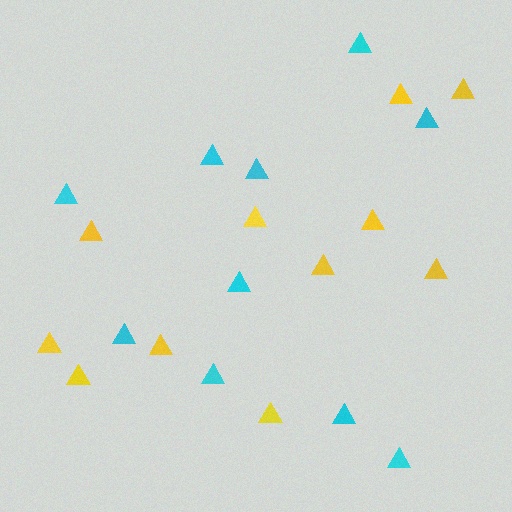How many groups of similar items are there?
There are 2 groups: one group of cyan triangles (10) and one group of yellow triangles (11).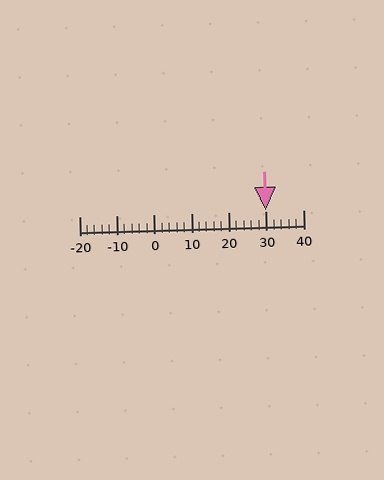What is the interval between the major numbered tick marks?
The major tick marks are spaced 10 units apart.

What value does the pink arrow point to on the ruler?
The pink arrow points to approximately 30.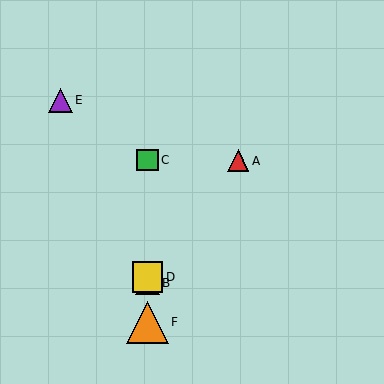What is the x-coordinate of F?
Object F is at x≈148.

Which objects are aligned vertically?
Objects B, C, D, F are aligned vertically.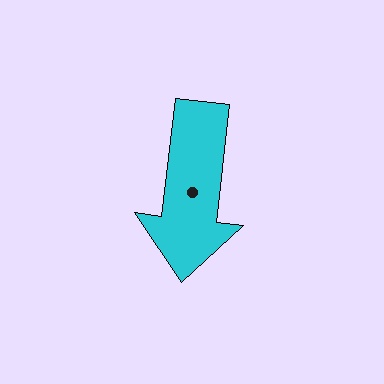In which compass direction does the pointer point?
South.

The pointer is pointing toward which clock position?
Roughly 6 o'clock.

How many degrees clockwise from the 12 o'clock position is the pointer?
Approximately 187 degrees.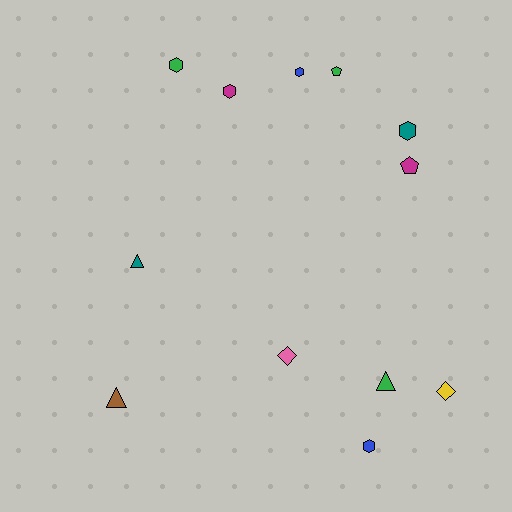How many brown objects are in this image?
There is 1 brown object.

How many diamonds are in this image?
There are 2 diamonds.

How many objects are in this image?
There are 12 objects.